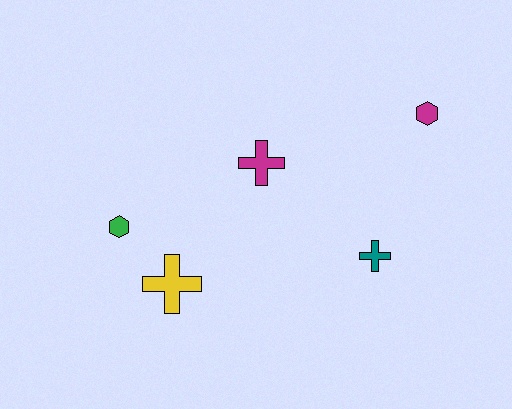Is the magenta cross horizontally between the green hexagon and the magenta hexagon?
Yes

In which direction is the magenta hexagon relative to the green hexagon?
The magenta hexagon is to the right of the green hexagon.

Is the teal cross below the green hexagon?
Yes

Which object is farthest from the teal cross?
The green hexagon is farthest from the teal cross.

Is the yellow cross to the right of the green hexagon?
Yes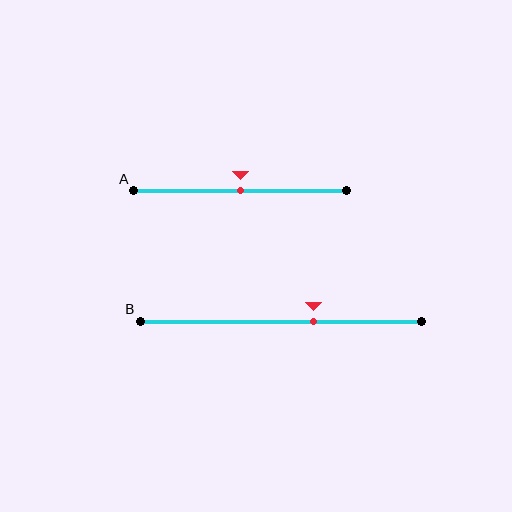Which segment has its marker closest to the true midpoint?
Segment A has its marker closest to the true midpoint.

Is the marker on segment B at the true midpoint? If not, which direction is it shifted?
No, the marker on segment B is shifted to the right by about 12% of the segment length.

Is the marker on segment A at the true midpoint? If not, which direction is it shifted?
Yes, the marker on segment A is at the true midpoint.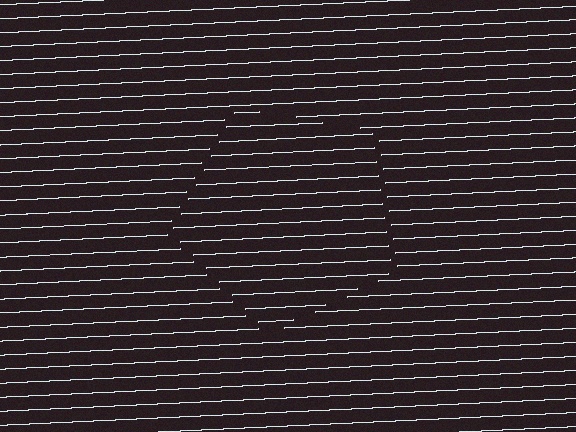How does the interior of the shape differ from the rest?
The interior of the shape contains the same grating, shifted by half a period — the contour is defined by the phase discontinuity where line-ends from the inner and outer gratings abut.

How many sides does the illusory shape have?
5 sides — the line-ends trace a pentagon.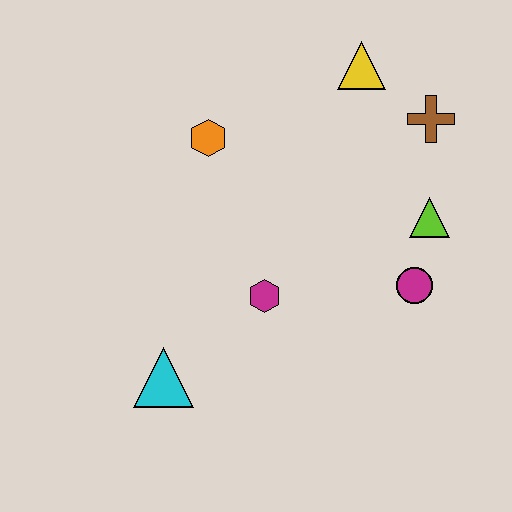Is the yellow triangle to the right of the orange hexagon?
Yes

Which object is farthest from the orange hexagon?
The magenta circle is farthest from the orange hexagon.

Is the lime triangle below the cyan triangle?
No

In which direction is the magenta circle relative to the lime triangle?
The magenta circle is below the lime triangle.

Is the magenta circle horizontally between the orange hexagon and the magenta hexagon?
No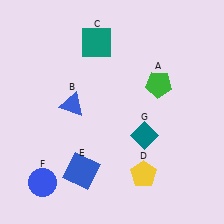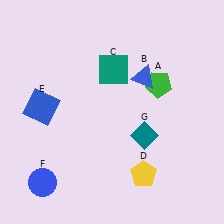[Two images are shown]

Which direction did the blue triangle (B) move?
The blue triangle (B) moved right.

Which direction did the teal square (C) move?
The teal square (C) moved down.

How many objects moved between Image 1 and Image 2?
3 objects moved between the two images.